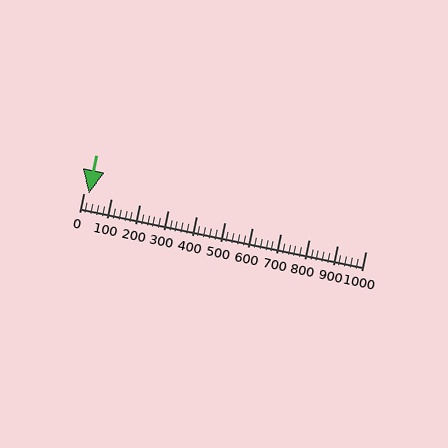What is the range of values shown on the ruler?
The ruler shows values from 0 to 1000.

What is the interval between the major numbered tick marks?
The major tick marks are spaced 100 units apart.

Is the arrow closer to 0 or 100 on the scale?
The arrow is closer to 0.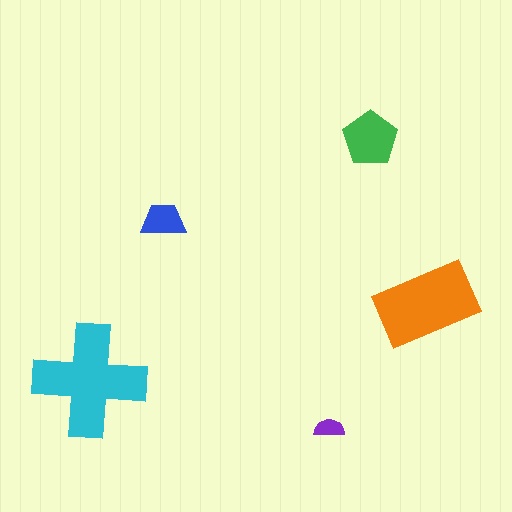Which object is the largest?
The cyan cross.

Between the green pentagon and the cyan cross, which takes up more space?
The cyan cross.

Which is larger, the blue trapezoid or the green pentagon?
The green pentagon.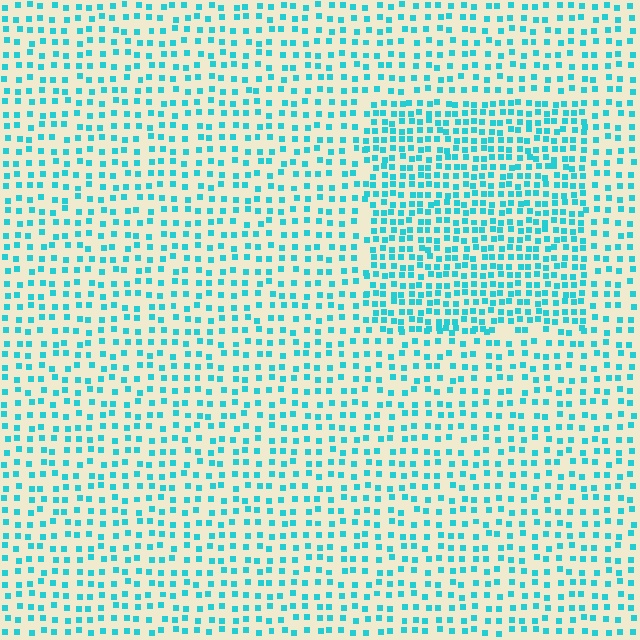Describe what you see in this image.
The image contains small cyan elements arranged at two different densities. A rectangle-shaped region is visible where the elements are more densely packed than the surrounding area.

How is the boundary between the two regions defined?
The boundary is defined by a change in element density (approximately 1.8x ratio). All elements are the same color, size, and shape.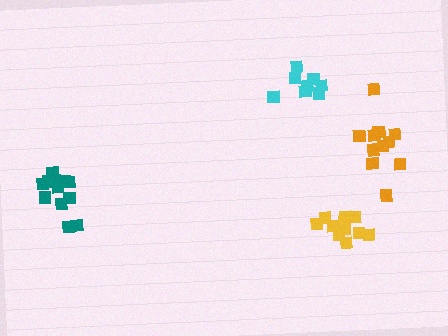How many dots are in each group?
Group 1: 9 dots, Group 2: 11 dots, Group 3: 11 dots, Group 4: 12 dots (43 total).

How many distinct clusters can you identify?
There are 4 distinct clusters.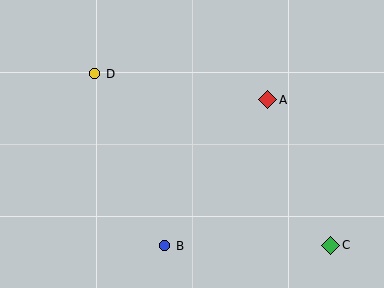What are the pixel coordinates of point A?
Point A is at (268, 100).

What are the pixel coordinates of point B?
Point B is at (165, 246).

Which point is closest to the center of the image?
Point A at (268, 100) is closest to the center.